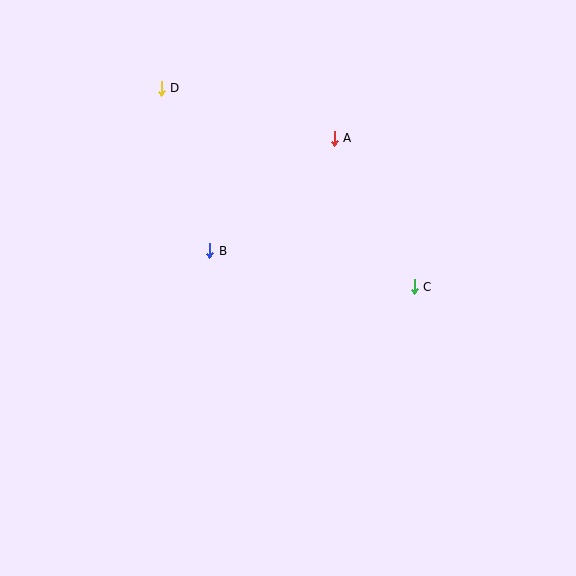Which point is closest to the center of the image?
Point B at (210, 251) is closest to the center.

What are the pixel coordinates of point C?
Point C is at (414, 287).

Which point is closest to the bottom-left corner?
Point B is closest to the bottom-left corner.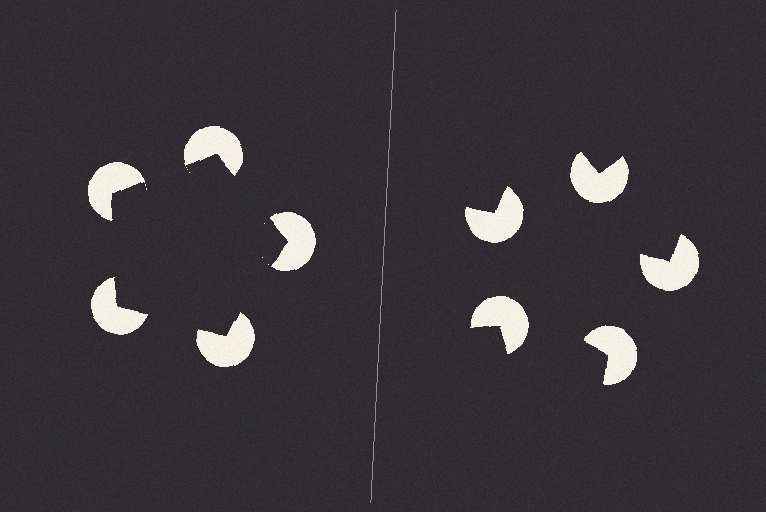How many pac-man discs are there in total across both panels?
10 — 5 on each side.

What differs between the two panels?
The pac-man discs are positioned identically on both sides; only the wedge orientations differ. On the left they align to a pentagon; on the right they are misaligned.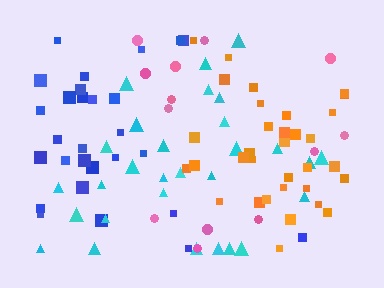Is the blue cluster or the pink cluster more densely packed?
Blue.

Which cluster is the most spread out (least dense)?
Pink.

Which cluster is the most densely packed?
Orange.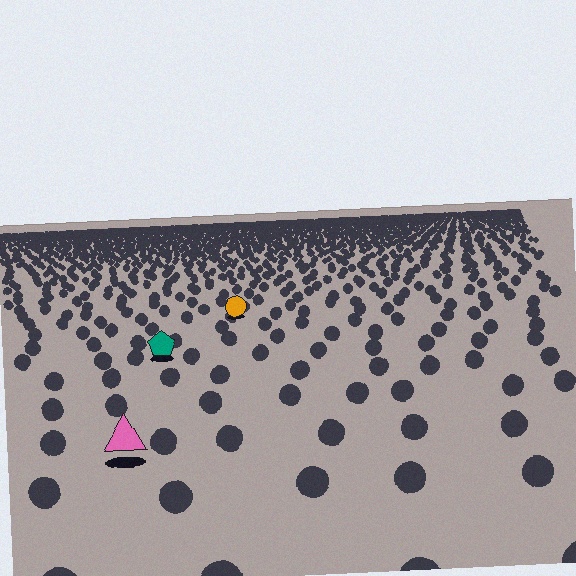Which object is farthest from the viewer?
The orange circle is farthest from the viewer. It appears smaller and the ground texture around it is denser.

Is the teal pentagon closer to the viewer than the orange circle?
Yes. The teal pentagon is closer — you can tell from the texture gradient: the ground texture is coarser near it.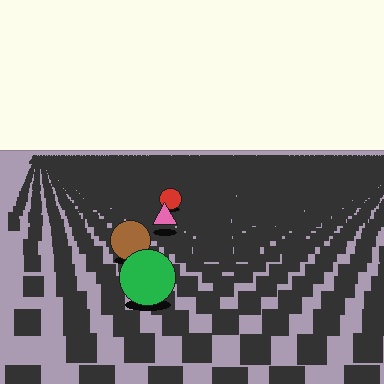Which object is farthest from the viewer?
The red circle is farthest from the viewer. It appears smaller and the ground texture around it is denser.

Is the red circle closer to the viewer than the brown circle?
No. The brown circle is closer — you can tell from the texture gradient: the ground texture is coarser near it.